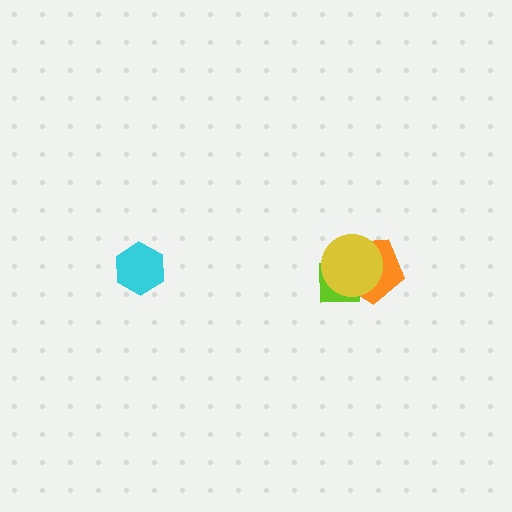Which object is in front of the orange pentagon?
The yellow circle is in front of the orange pentagon.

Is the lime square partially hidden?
Yes, it is partially covered by another shape.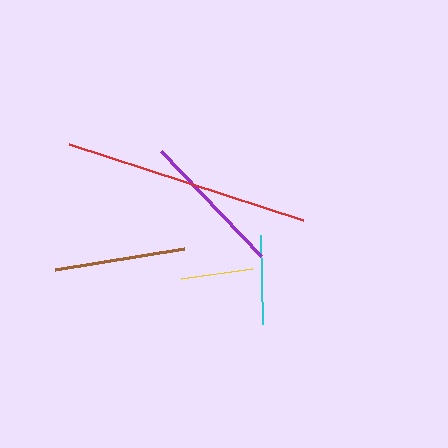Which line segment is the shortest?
The yellow line is the shortest at approximately 71 pixels.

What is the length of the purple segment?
The purple segment is approximately 145 pixels long.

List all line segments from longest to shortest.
From longest to shortest: red, purple, brown, cyan, yellow.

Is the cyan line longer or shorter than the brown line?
The brown line is longer than the cyan line.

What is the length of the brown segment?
The brown segment is approximately 130 pixels long.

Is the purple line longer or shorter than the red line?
The red line is longer than the purple line.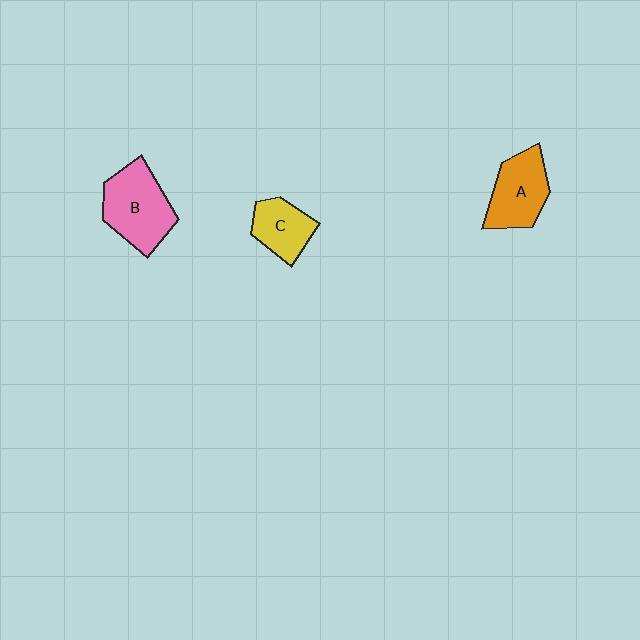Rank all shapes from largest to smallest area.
From largest to smallest: B (pink), A (orange), C (yellow).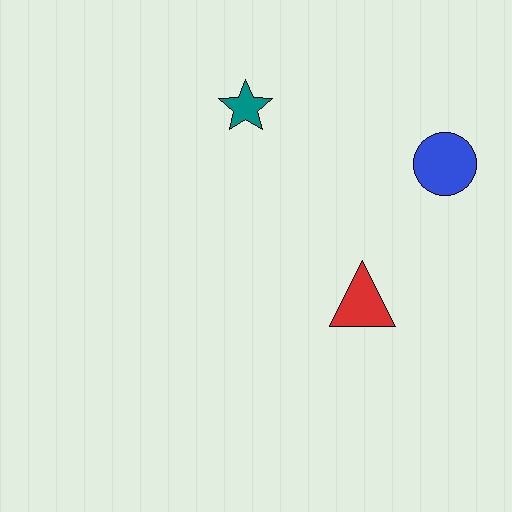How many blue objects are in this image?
There is 1 blue object.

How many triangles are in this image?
There is 1 triangle.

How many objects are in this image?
There are 3 objects.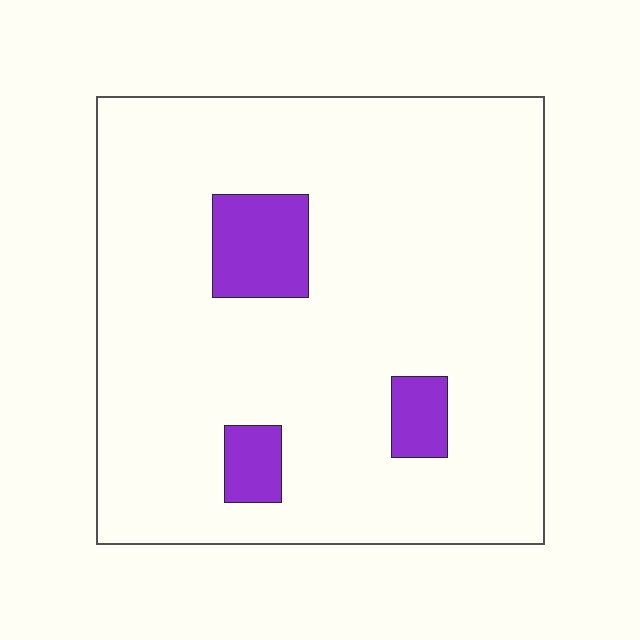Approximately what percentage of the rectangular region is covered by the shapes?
Approximately 10%.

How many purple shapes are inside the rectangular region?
3.